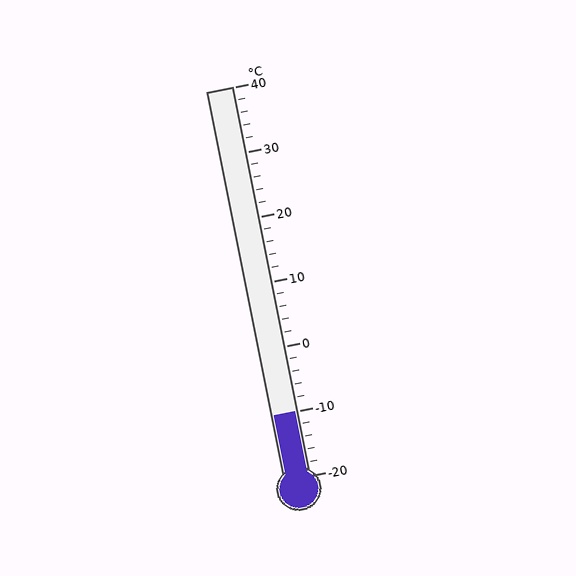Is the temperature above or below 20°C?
The temperature is below 20°C.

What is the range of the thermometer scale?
The thermometer scale ranges from -20°C to 40°C.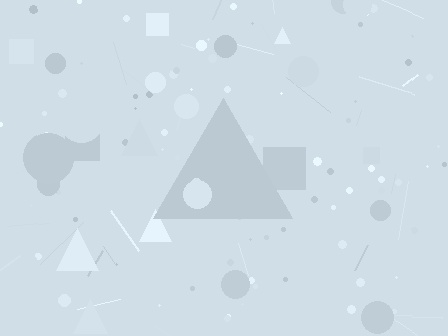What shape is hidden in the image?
A triangle is hidden in the image.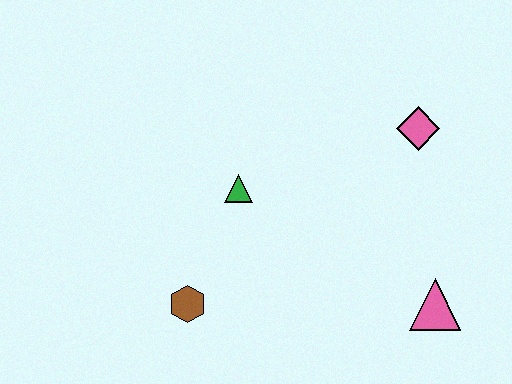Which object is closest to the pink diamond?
The pink triangle is closest to the pink diamond.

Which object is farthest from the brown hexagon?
The pink diamond is farthest from the brown hexagon.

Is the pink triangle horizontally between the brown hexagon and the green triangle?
No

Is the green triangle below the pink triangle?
No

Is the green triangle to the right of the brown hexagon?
Yes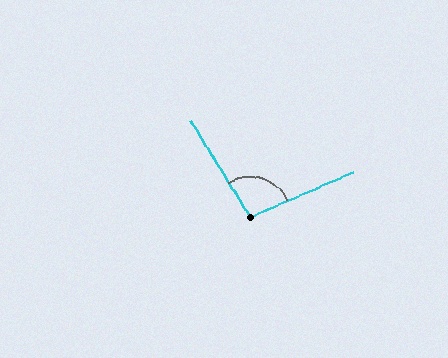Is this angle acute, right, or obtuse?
It is obtuse.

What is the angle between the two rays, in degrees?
Approximately 99 degrees.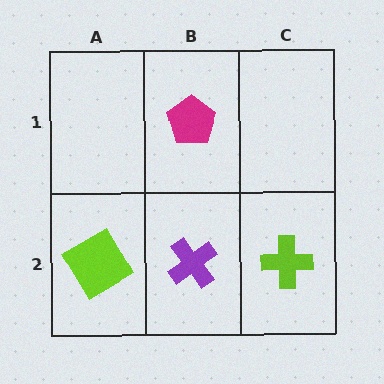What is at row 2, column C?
A lime cross.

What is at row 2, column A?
A lime diamond.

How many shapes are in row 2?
3 shapes.